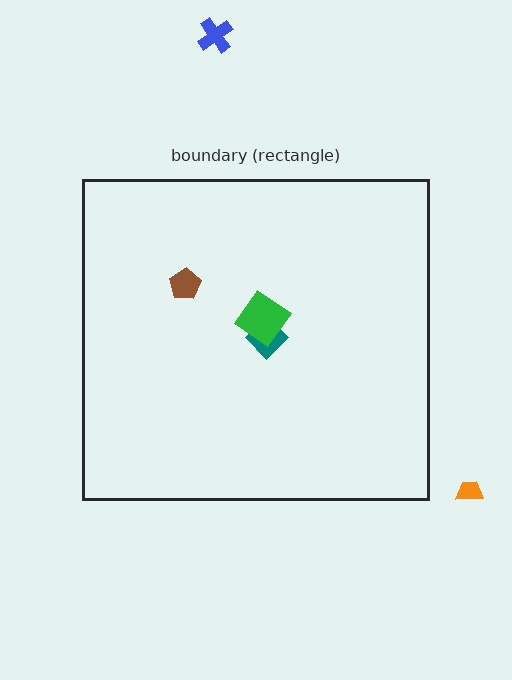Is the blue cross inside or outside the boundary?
Outside.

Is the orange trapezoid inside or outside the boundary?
Outside.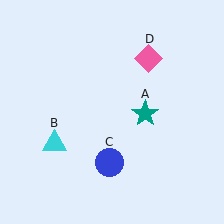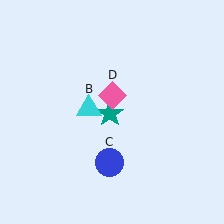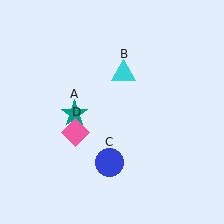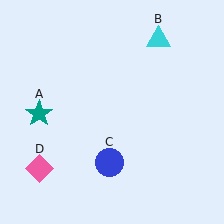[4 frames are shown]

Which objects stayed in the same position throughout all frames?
Blue circle (object C) remained stationary.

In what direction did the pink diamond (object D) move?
The pink diamond (object D) moved down and to the left.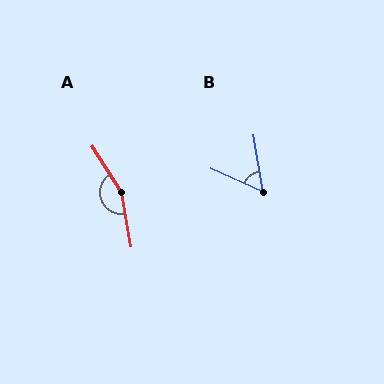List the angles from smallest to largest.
B (56°), A (157°).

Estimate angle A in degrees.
Approximately 157 degrees.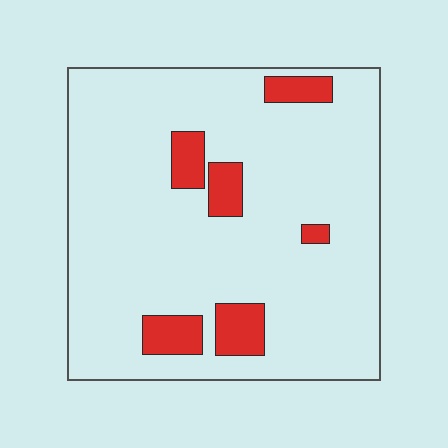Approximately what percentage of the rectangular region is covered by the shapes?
Approximately 10%.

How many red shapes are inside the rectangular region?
6.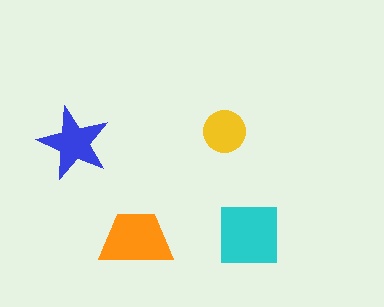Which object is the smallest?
The yellow circle.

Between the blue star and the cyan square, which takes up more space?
The cyan square.